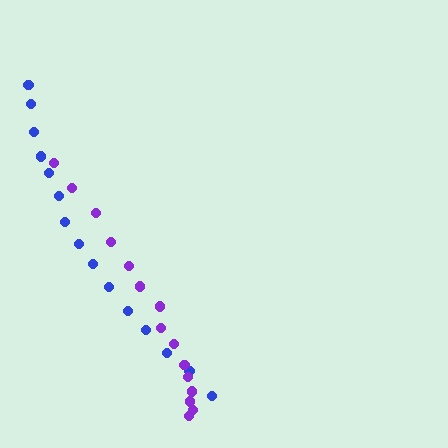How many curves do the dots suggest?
There are 2 distinct paths.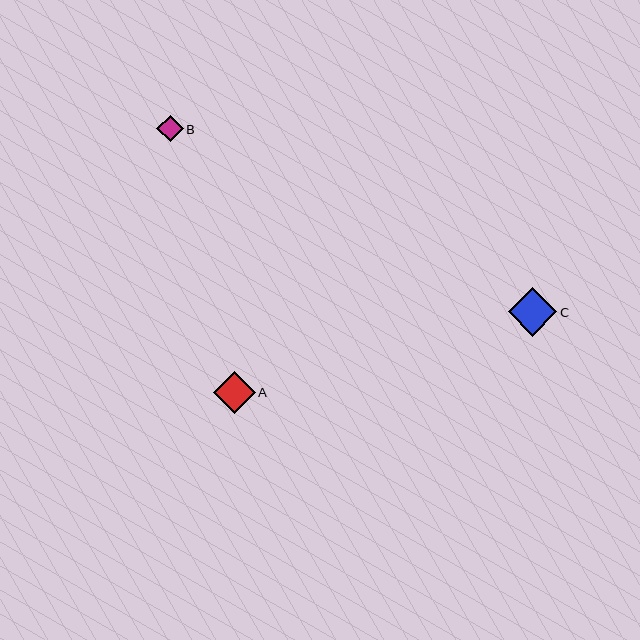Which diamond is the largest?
Diamond C is the largest with a size of approximately 49 pixels.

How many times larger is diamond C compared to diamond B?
Diamond C is approximately 1.9 times the size of diamond B.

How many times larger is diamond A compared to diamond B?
Diamond A is approximately 1.6 times the size of diamond B.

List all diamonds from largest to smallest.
From largest to smallest: C, A, B.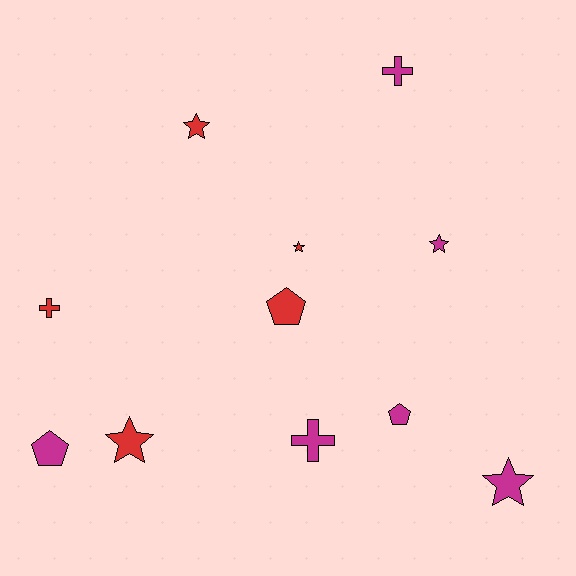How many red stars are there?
There are 3 red stars.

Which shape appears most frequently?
Star, with 5 objects.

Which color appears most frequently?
Magenta, with 6 objects.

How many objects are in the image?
There are 11 objects.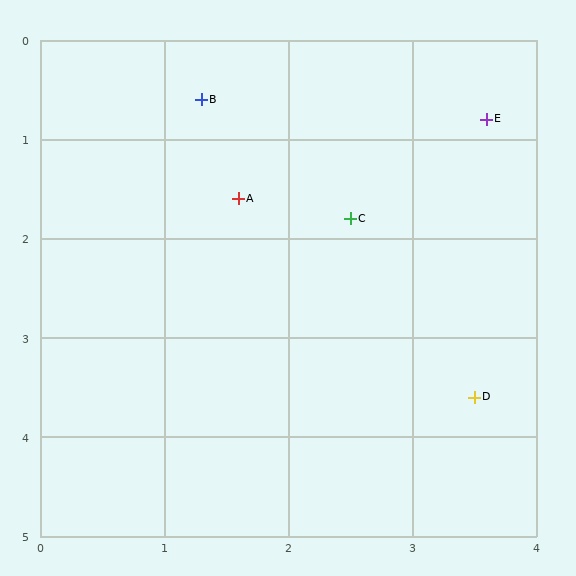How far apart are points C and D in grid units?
Points C and D are about 2.1 grid units apart.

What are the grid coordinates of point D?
Point D is at approximately (3.5, 3.6).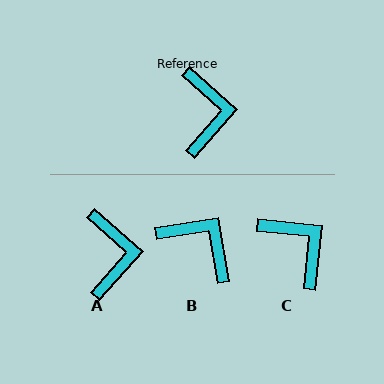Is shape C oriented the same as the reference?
No, it is off by about 36 degrees.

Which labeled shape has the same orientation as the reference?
A.